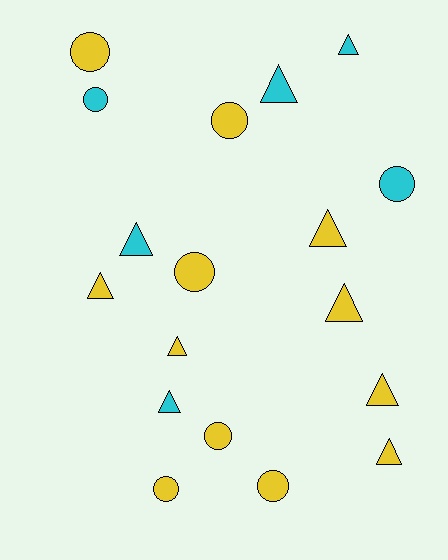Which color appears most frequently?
Yellow, with 12 objects.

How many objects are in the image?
There are 18 objects.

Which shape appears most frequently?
Triangle, with 10 objects.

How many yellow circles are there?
There are 6 yellow circles.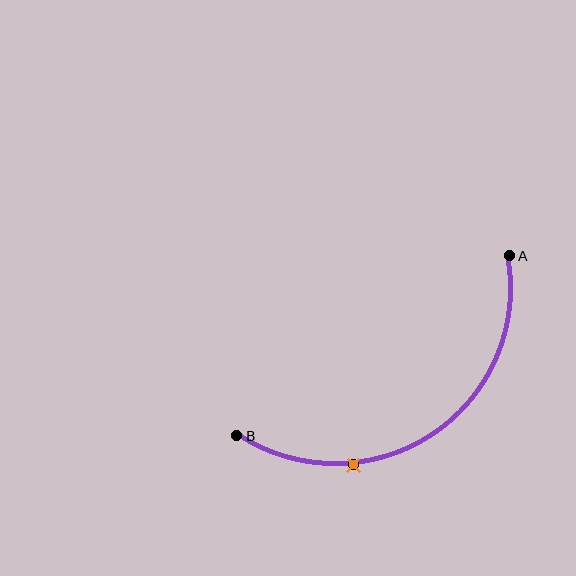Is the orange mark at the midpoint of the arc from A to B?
No. The orange mark lies on the arc but is closer to endpoint B. The arc midpoint would be at the point on the curve equidistant along the arc from both A and B.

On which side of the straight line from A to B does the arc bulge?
The arc bulges below the straight line connecting A and B.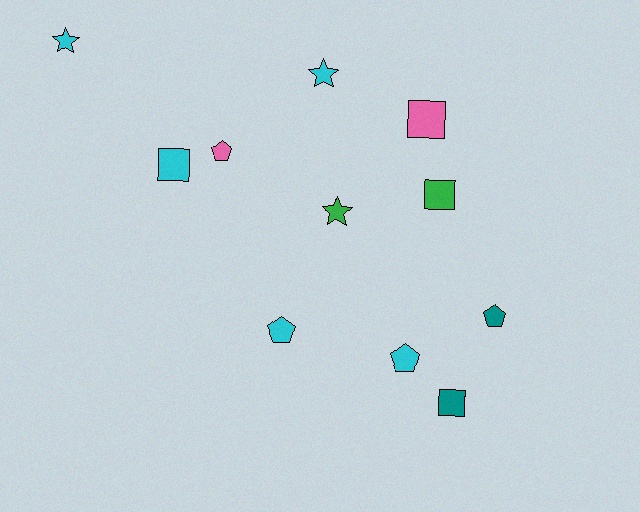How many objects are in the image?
There are 11 objects.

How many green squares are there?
There is 1 green square.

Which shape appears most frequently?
Pentagon, with 4 objects.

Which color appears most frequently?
Cyan, with 5 objects.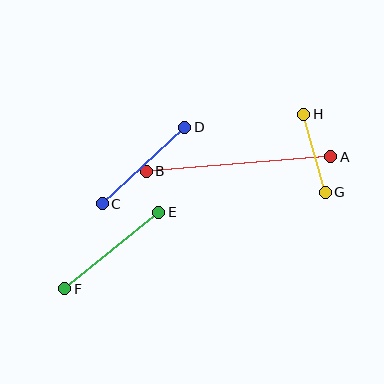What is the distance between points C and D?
The distance is approximately 112 pixels.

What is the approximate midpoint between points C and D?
The midpoint is at approximately (144, 165) pixels.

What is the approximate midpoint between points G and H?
The midpoint is at approximately (314, 153) pixels.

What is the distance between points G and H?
The distance is approximately 81 pixels.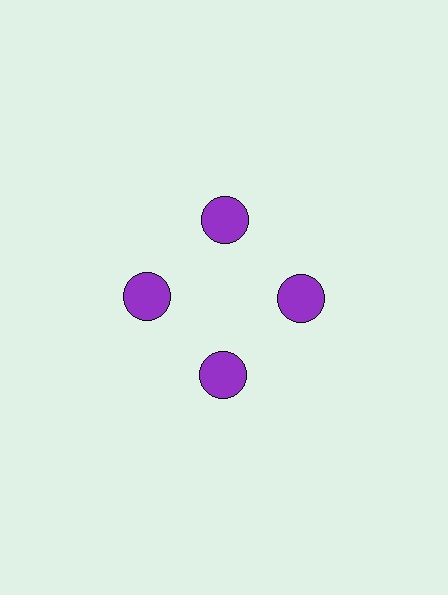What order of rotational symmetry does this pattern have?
This pattern has 4-fold rotational symmetry.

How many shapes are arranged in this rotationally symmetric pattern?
There are 4 shapes, arranged in 4 groups of 1.